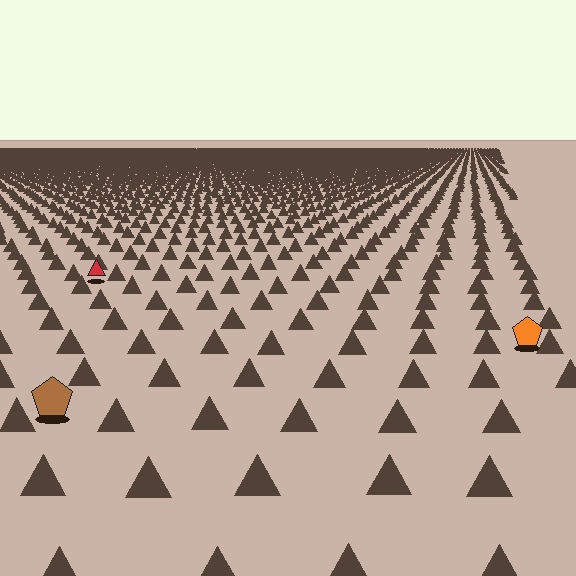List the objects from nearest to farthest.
From nearest to farthest: the brown pentagon, the orange pentagon, the red triangle.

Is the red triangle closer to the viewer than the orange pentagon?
No. The orange pentagon is closer — you can tell from the texture gradient: the ground texture is coarser near it.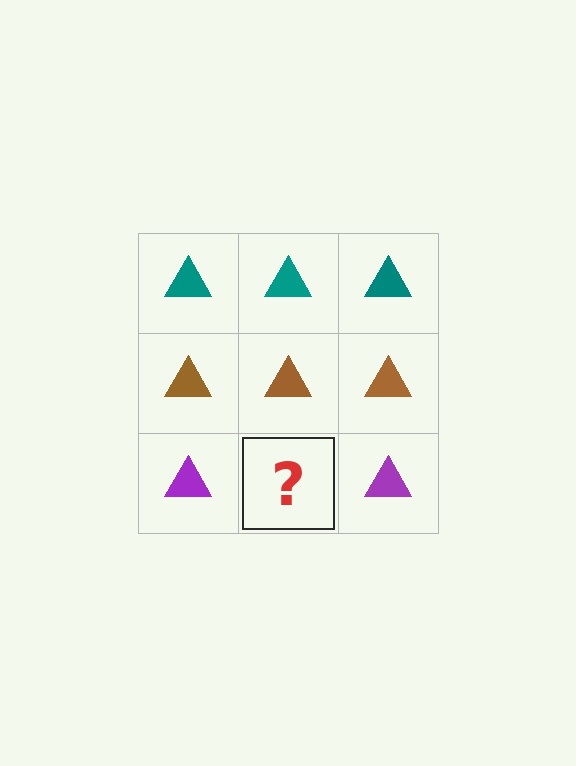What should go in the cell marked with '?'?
The missing cell should contain a purple triangle.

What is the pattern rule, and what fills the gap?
The rule is that each row has a consistent color. The gap should be filled with a purple triangle.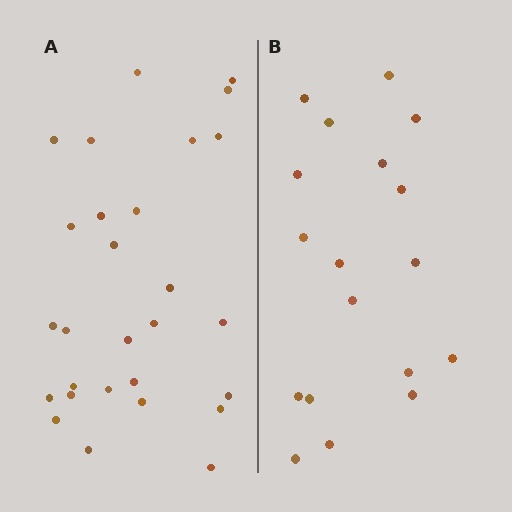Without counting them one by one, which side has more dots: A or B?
Region A (the left region) has more dots.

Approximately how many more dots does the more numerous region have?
Region A has roughly 10 or so more dots than region B.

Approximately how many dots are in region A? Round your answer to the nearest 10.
About 30 dots. (The exact count is 28, which rounds to 30.)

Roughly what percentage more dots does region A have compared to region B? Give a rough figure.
About 55% more.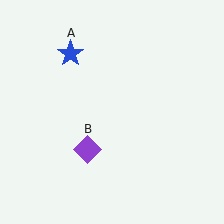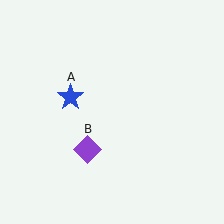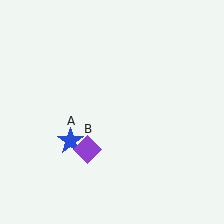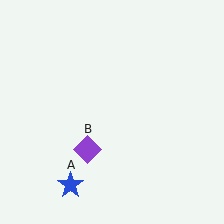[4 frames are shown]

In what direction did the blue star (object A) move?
The blue star (object A) moved down.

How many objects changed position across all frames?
1 object changed position: blue star (object A).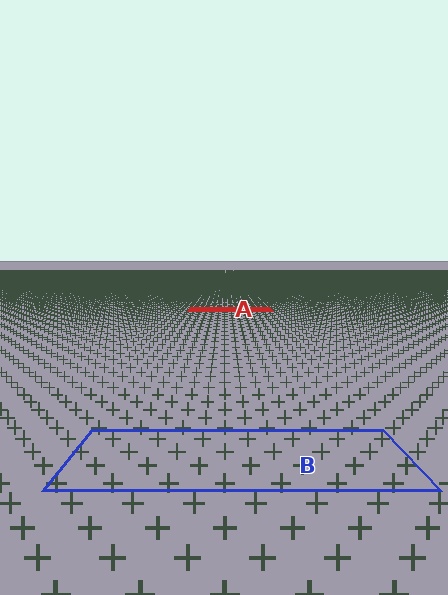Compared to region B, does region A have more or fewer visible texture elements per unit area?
Region A has more texture elements per unit area — they are packed more densely because it is farther away.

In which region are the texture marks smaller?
The texture marks are smaller in region A, because it is farther away.